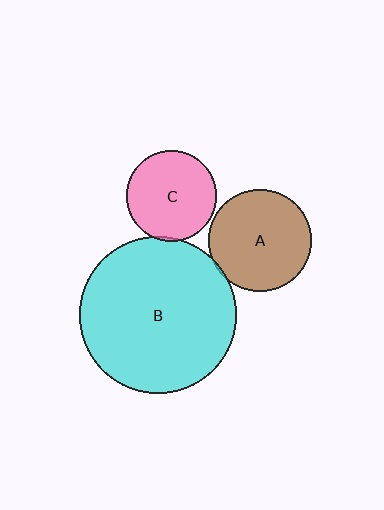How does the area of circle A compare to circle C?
Approximately 1.3 times.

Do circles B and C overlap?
Yes.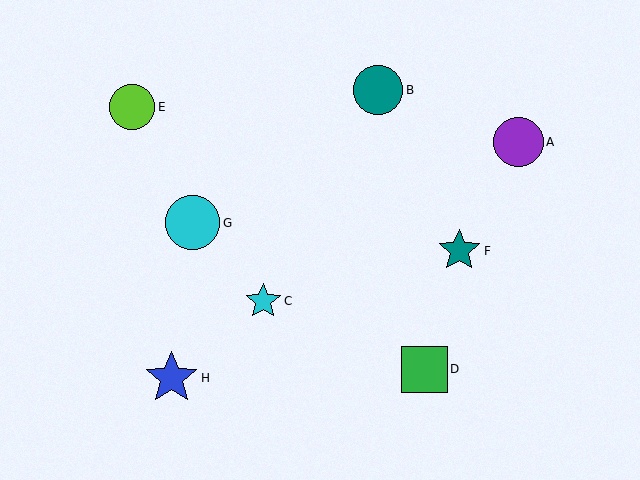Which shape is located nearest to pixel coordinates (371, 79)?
The teal circle (labeled B) at (378, 90) is nearest to that location.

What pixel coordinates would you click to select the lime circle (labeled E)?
Click at (132, 107) to select the lime circle E.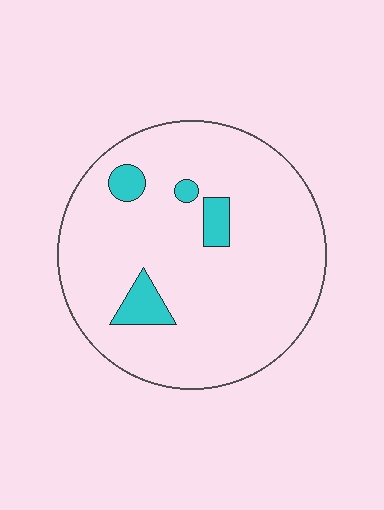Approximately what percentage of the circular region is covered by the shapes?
Approximately 10%.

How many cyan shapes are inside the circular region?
4.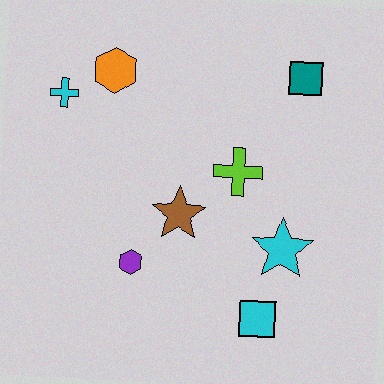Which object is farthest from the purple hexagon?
The teal square is farthest from the purple hexagon.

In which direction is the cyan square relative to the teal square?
The cyan square is below the teal square.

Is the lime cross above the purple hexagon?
Yes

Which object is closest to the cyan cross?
The orange hexagon is closest to the cyan cross.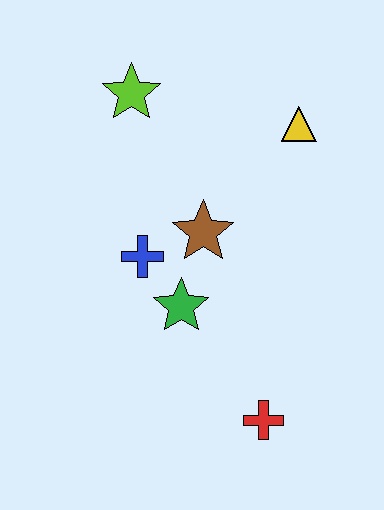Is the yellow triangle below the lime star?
Yes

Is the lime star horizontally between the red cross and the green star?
No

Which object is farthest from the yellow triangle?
The red cross is farthest from the yellow triangle.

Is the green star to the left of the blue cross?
No